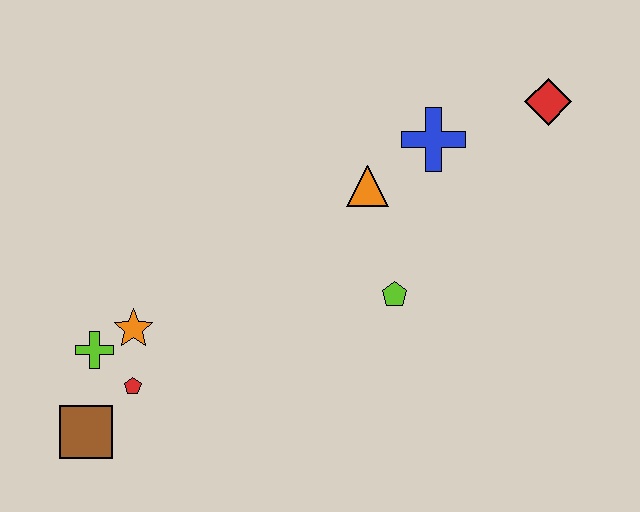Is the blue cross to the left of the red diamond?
Yes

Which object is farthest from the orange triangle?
The brown square is farthest from the orange triangle.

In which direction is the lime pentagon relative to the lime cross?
The lime pentagon is to the right of the lime cross.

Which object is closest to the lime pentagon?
The orange triangle is closest to the lime pentagon.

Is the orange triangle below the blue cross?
Yes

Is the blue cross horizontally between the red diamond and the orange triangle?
Yes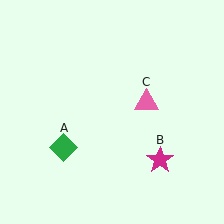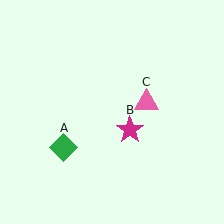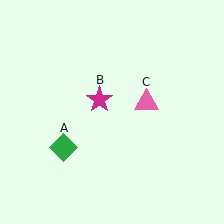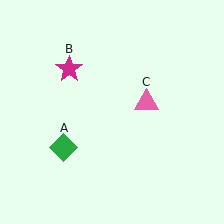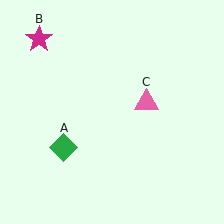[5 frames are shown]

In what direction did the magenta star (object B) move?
The magenta star (object B) moved up and to the left.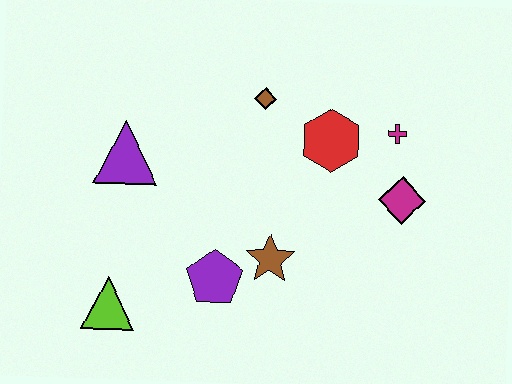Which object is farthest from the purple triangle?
The magenta diamond is farthest from the purple triangle.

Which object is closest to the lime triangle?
The purple pentagon is closest to the lime triangle.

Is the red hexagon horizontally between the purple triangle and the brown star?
No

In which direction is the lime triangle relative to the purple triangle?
The lime triangle is below the purple triangle.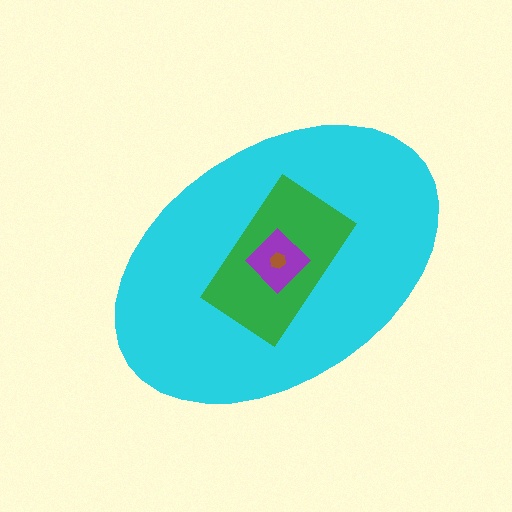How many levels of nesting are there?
4.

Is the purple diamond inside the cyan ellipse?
Yes.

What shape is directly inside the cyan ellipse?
The green rectangle.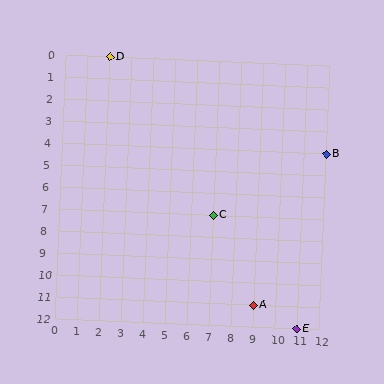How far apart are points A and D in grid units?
Points A and D are 7 columns and 11 rows apart (about 13.0 grid units diagonally).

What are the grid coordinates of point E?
Point E is at grid coordinates (11, 12).